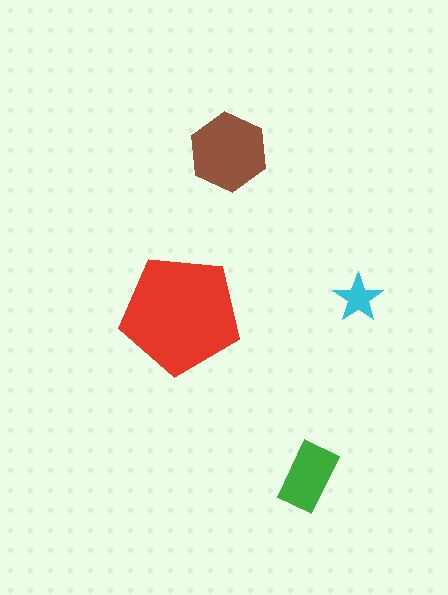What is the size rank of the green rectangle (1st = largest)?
3rd.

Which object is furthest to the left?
The red pentagon is leftmost.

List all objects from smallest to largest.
The cyan star, the green rectangle, the brown hexagon, the red pentagon.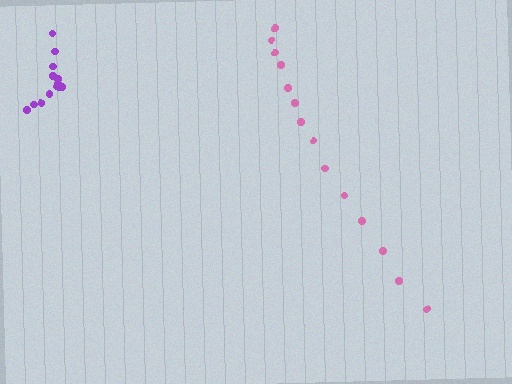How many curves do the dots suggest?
There are 2 distinct paths.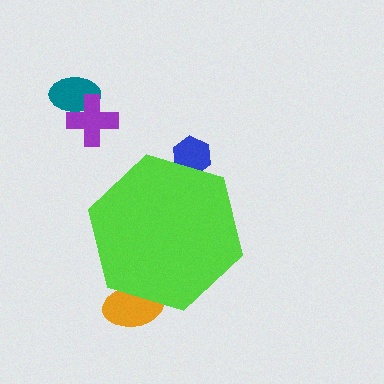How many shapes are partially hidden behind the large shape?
2 shapes are partially hidden.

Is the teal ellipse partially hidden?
No, the teal ellipse is fully visible.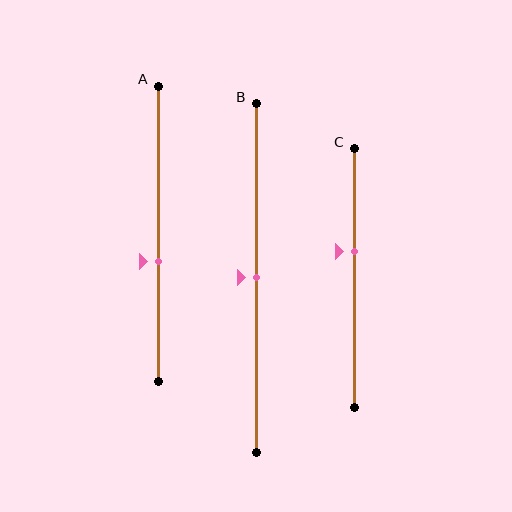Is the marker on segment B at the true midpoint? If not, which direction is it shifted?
Yes, the marker on segment B is at the true midpoint.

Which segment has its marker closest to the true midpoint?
Segment B has its marker closest to the true midpoint.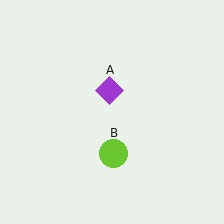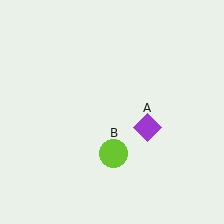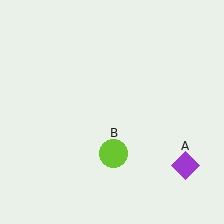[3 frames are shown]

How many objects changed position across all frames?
1 object changed position: purple diamond (object A).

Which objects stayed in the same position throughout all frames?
Lime circle (object B) remained stationary.